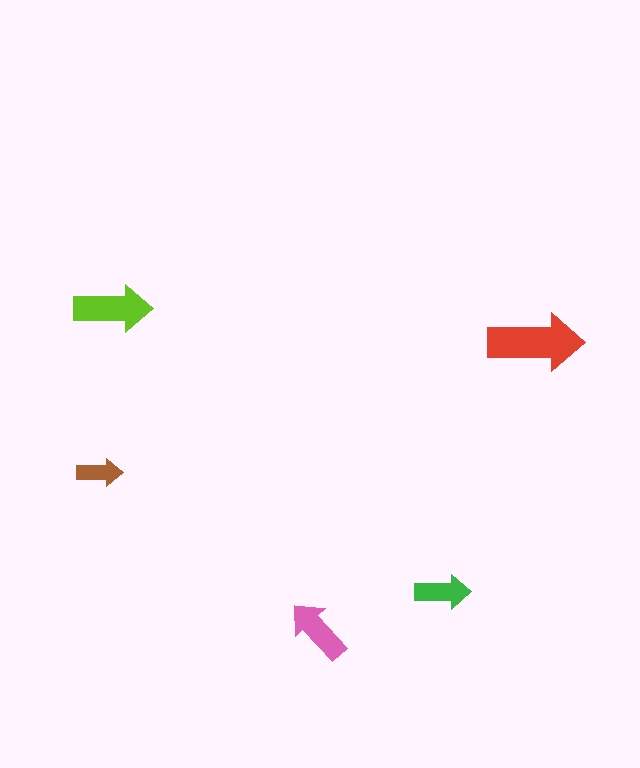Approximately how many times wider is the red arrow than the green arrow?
About 1.5 times wider.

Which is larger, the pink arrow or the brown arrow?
The pink one.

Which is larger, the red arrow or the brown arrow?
The red one.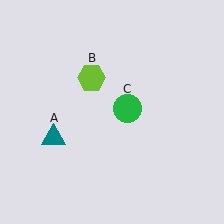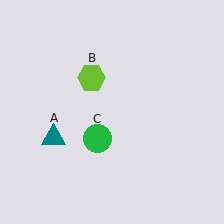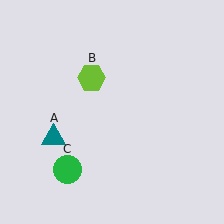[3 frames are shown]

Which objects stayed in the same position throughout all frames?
Teal triangle (object A) and lime hexagon (object B) remained stationary.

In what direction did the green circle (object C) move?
The green circle (object C) moved down and to the left.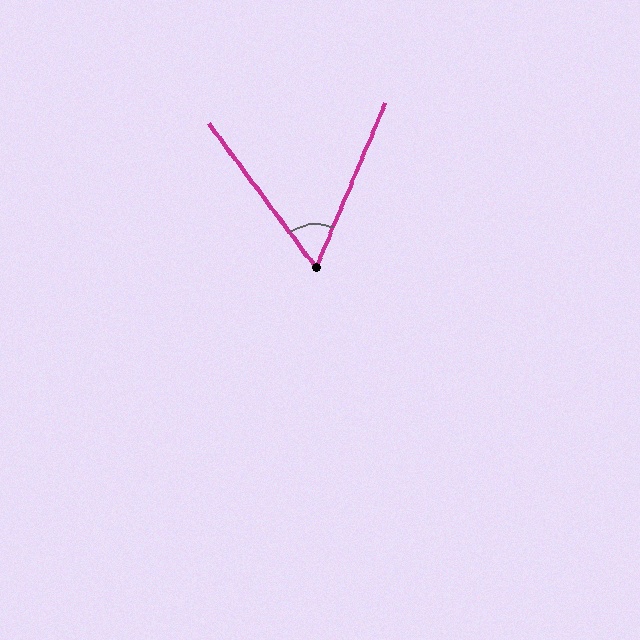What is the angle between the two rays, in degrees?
Approximately 59 degrees.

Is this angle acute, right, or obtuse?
It is acute.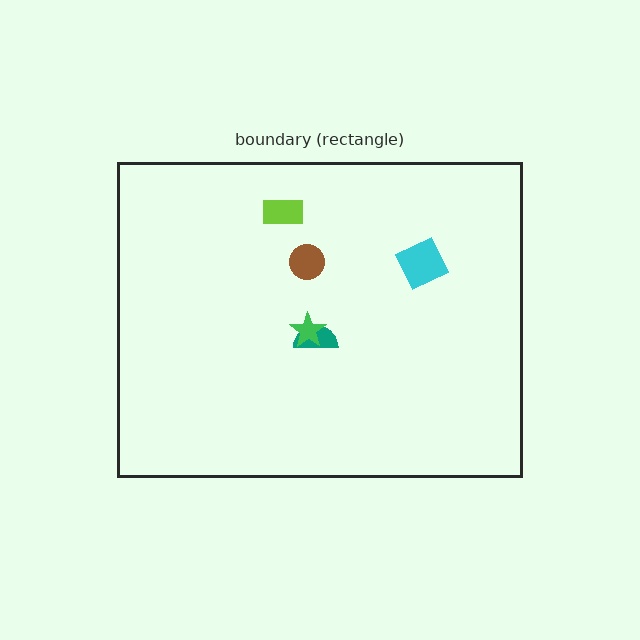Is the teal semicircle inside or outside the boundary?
Inside.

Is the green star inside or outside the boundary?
Inside.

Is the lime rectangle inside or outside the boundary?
Inside.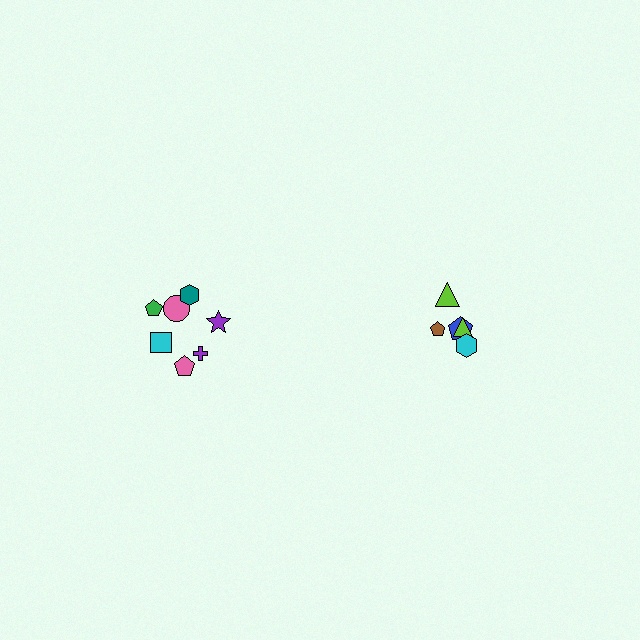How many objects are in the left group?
There are 7 objects.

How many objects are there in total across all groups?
There are 12 objects.